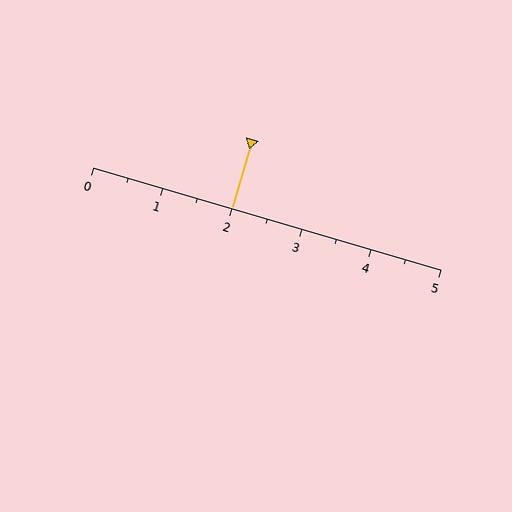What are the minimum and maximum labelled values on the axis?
The axis runs from 0 to 5.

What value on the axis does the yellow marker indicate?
The marker indicates approximately 2.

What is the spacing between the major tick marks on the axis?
The major ticks are spaced 1 apart.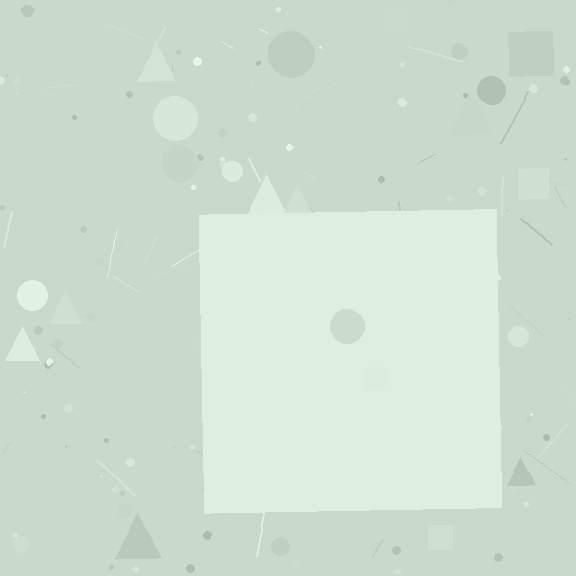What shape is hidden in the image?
A square is hidden in the image.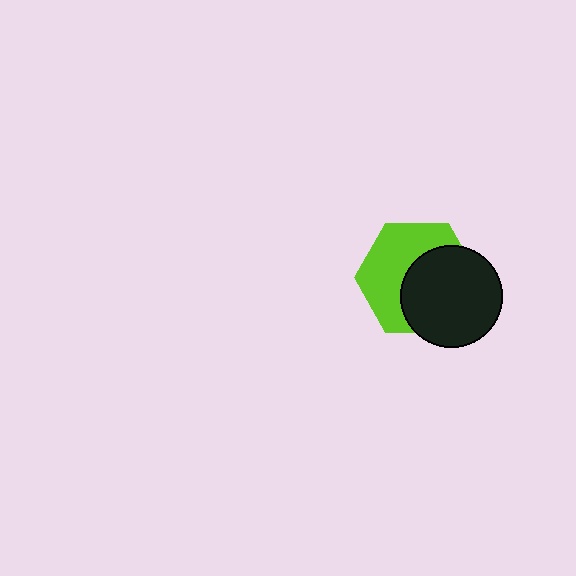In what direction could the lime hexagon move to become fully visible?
The lime hexagon could move toward the upper-left. That would shift it out from behind the black circle entirely.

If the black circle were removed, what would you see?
You would see the complete lime hexagon.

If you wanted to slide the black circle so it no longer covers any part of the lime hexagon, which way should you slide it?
Slide it toward the lower-right — that is the most direct way to separate the two shapes.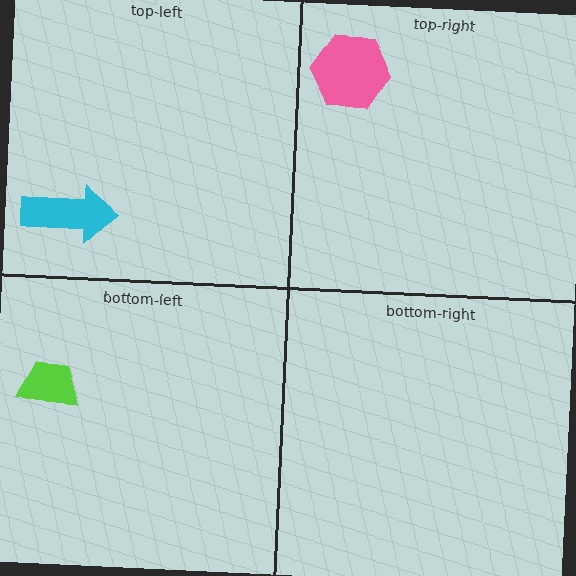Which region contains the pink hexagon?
The top-right region.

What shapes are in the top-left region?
The cyan arrow.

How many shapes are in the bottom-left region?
1.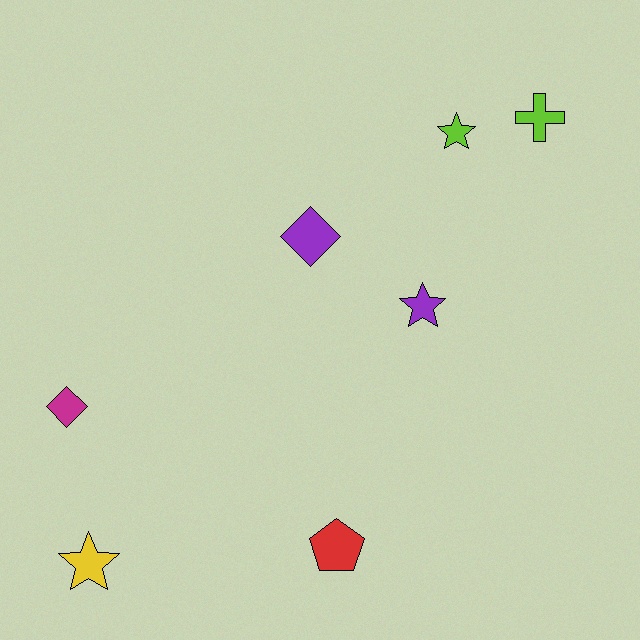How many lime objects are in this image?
There are 2 lime objects.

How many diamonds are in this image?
There are 2 diamonds.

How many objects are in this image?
There are 7 objects.